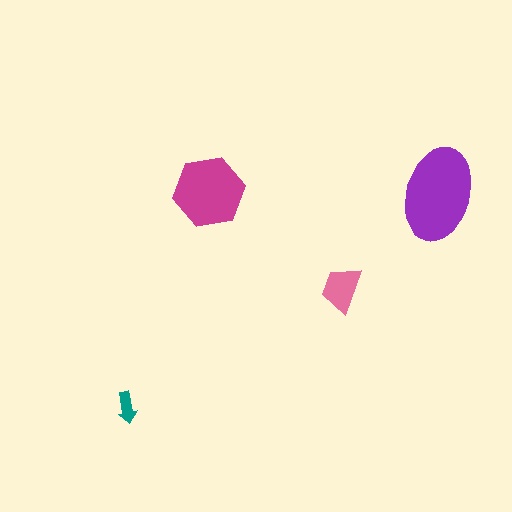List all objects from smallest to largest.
The teal arrow, the pink trapezoid, the magenta hexagon, the purple ellipse.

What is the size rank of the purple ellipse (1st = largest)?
1st.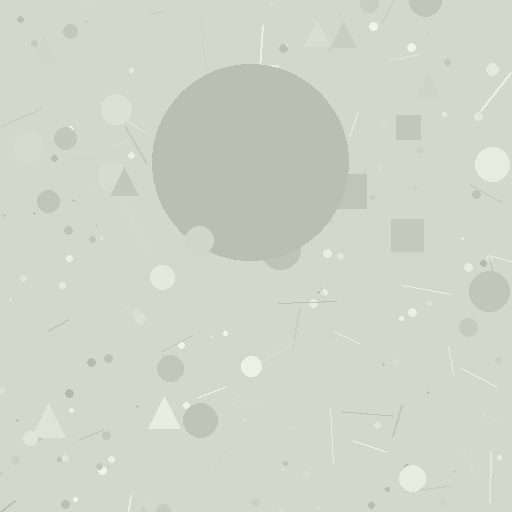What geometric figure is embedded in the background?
A circle is embedded in the background.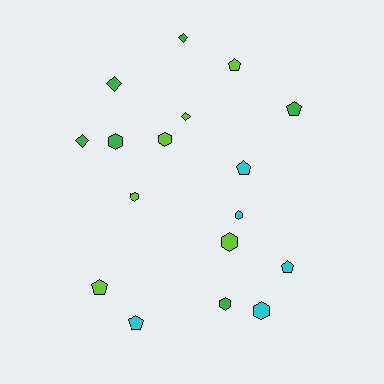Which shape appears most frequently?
Hexagon, with 7 objects.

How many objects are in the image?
There are 17 objects.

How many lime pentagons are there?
There are 2 lime pentagons.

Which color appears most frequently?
Lime, with 6 objects.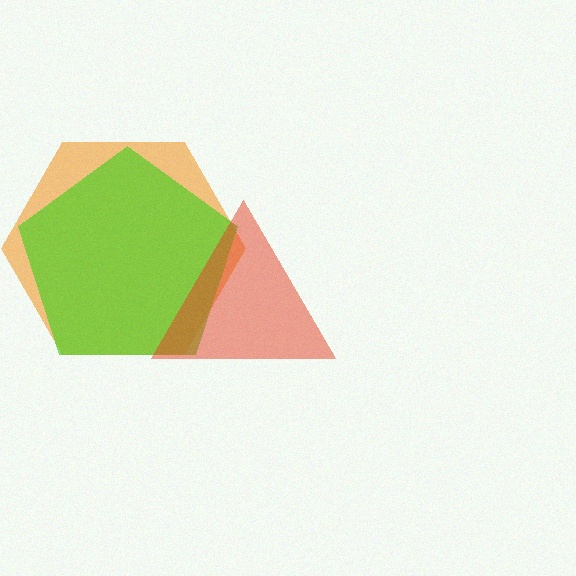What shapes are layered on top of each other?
The layered shapes are: an orange hexagon, a lime pentagon, a red triangle.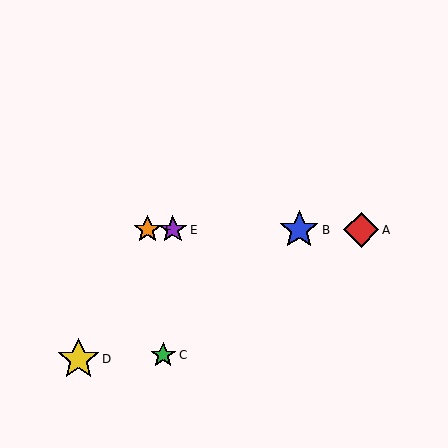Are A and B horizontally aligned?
Yes, both are at y≈230.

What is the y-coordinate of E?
Object E is at y≈230.